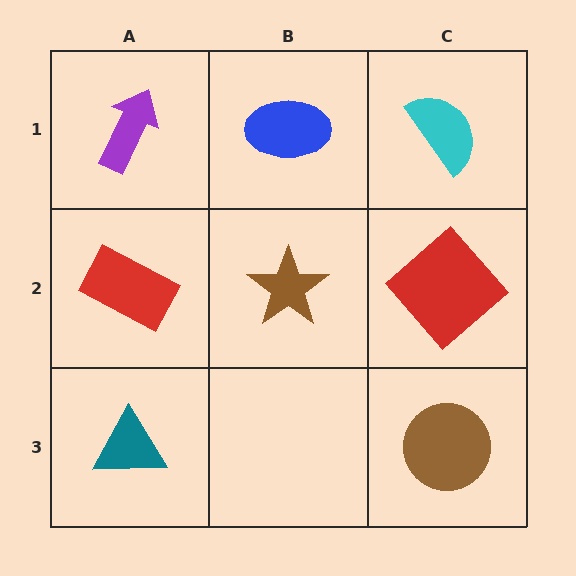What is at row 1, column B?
A blue ellipse.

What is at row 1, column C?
A cyan semicircle.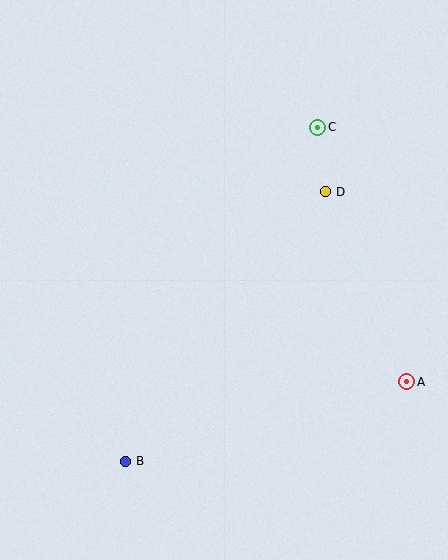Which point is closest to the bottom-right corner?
Point A is closest to the bottom-right corner.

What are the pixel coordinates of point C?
Point C is at (318, 127).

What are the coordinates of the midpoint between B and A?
The midpoint between B and A is at (266, 421).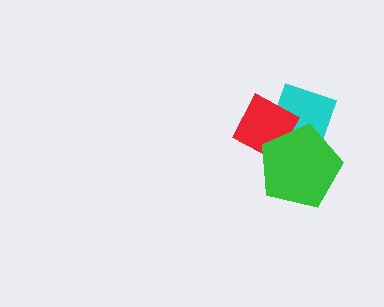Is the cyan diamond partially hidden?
Yes, it is partially covered by another shape.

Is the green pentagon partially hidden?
No, no other shape covers it.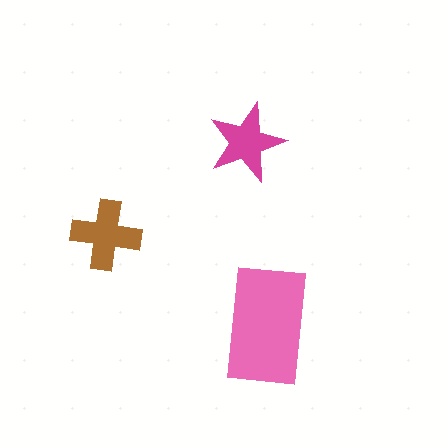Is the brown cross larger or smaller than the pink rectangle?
Smaller.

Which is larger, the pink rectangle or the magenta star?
The pink rectangle.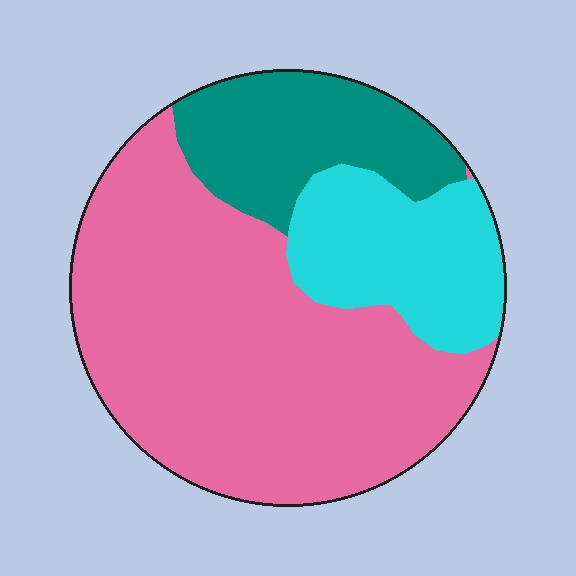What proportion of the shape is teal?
Teal covers 19% of the shape.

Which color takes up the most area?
Pink, at roughly 60%.